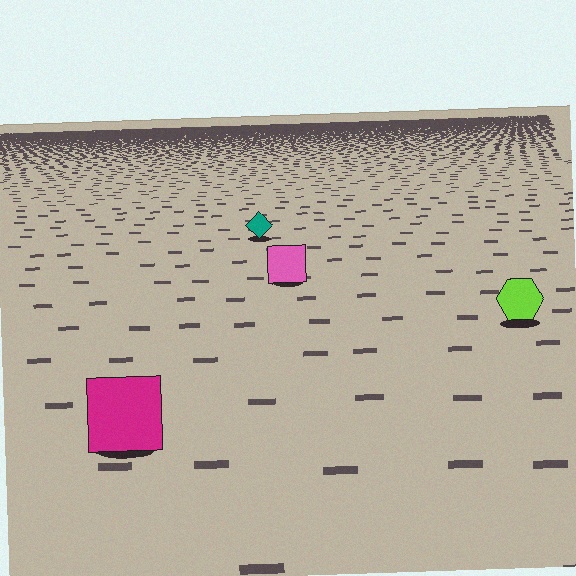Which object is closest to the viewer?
The magenta square is closest. The texture marks near it are larger and more spread out.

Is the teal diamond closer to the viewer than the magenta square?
No. The magenta square is closer — you can tell from the texture gradient: the ground texture is coarser near it.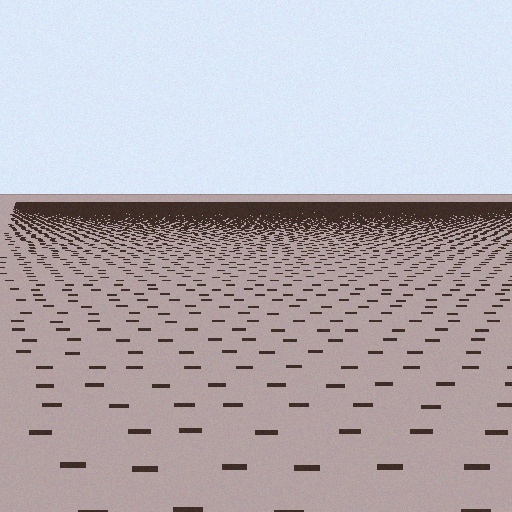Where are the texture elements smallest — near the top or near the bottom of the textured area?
Near the top.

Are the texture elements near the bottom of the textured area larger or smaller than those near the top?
Larger. Near the bottom, elements are closer to the viewer and appear at a bigger on-screen size.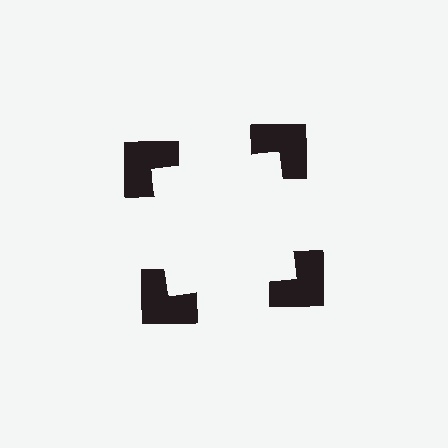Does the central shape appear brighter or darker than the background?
It typically appears slightly brighter than the background, even though no actual brightness change is drawn.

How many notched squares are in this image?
There are 4 — one at each vertex of the illusory square.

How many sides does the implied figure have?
4 sides.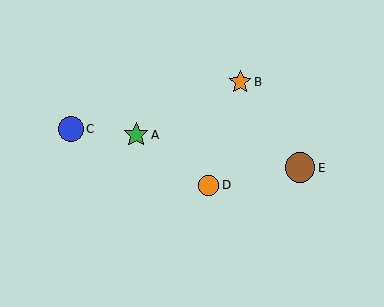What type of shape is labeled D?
Shape D is an orange circle.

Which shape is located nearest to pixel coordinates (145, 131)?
The green star (labeled A) at (136, 135) is nearest to that location.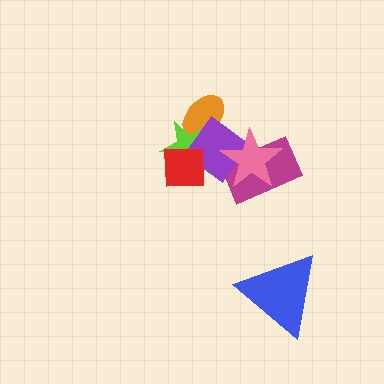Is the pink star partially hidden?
No, no other shape covers it.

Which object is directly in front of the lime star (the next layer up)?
The purple diamond is directly in front of the lime star.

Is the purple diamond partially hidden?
Yes, it is partially covered by another shape.